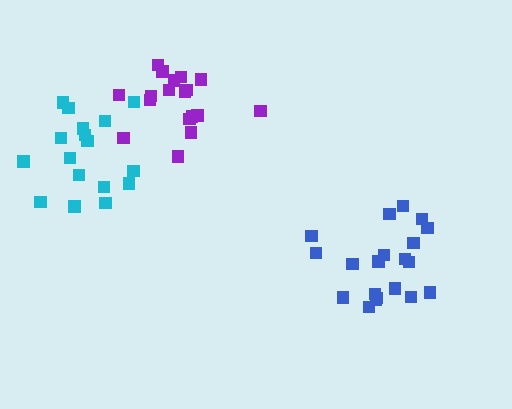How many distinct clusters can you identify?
There are 3 distinct clusters.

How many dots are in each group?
Group 1: 20 dots, Group 2: 18 dots, Group 3: 17 dots (55 total).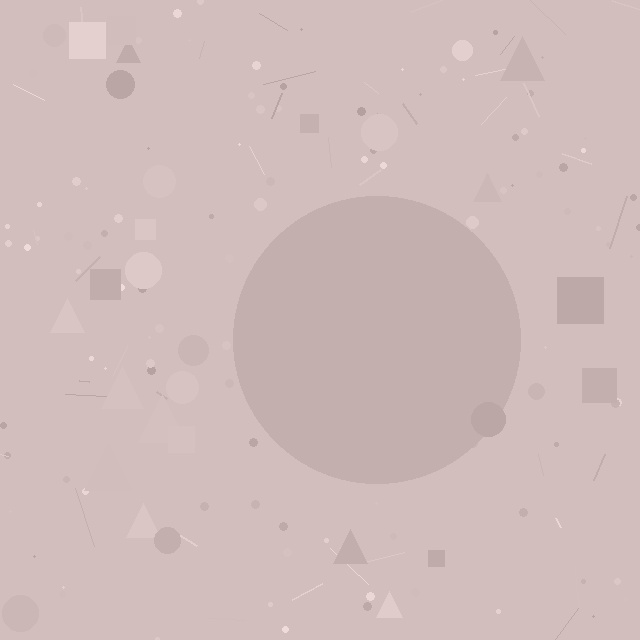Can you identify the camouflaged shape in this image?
The camouflaged shape is a circle.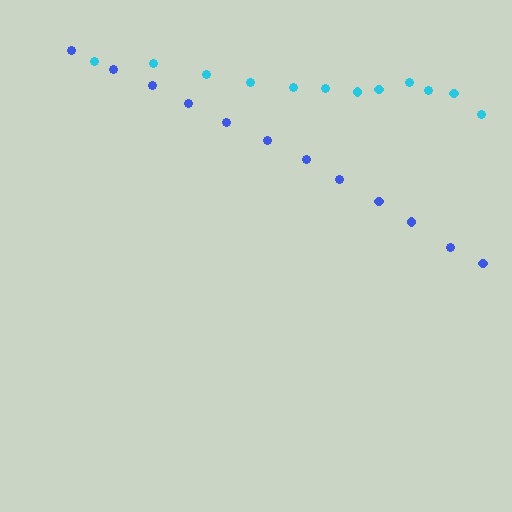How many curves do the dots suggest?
There are 2 distinct paths.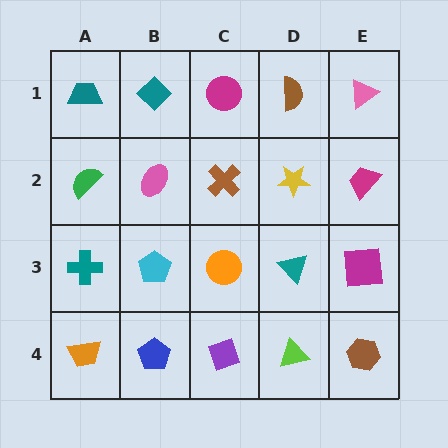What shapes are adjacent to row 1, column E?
A magenta trapezoid (row 2, column E), a brown semicircle (row 1, column D).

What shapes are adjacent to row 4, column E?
A magenta square (row 3, column E), a lime triangle (row 4, column D).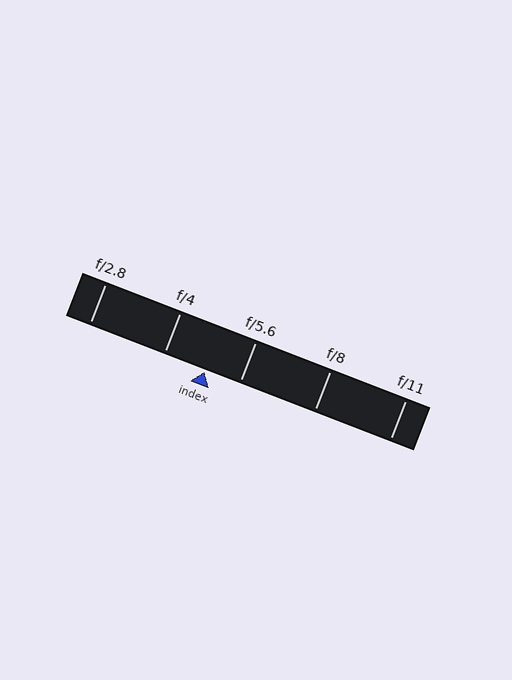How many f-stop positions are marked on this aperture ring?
There are 5 f-stop positions marked.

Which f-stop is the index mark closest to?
The index mark is closest to f/5.6.